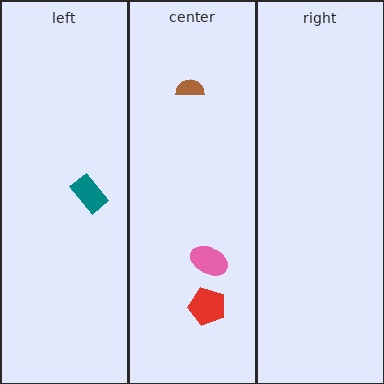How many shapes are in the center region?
3.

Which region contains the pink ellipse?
The center region.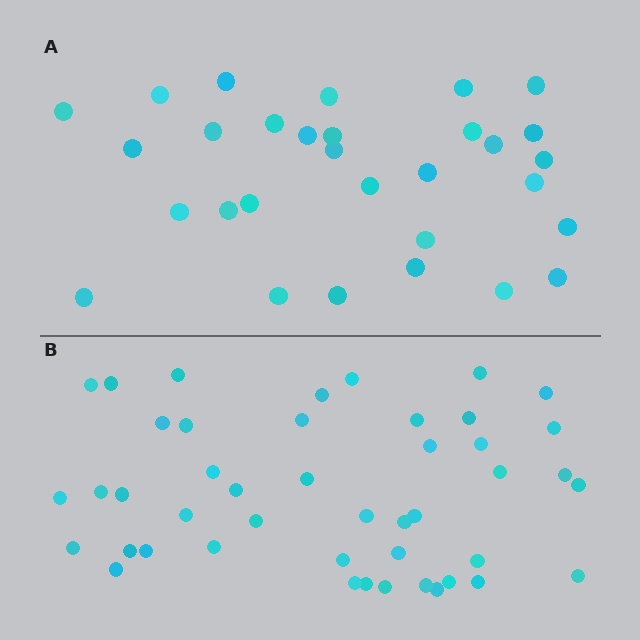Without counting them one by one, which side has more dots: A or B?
Region B (the bottom region) has more dots.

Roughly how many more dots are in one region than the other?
Region B has approximately 15 more dots than region A.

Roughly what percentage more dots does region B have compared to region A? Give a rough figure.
About 50% more.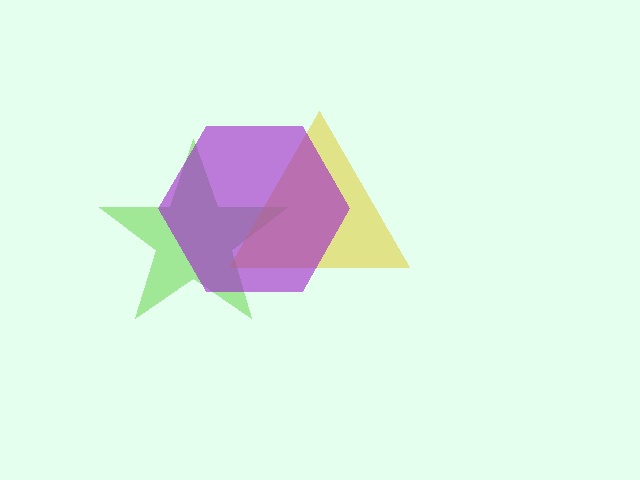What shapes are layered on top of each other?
The layered shapes are: a lime star, a yellow triangle, a purple hexagon.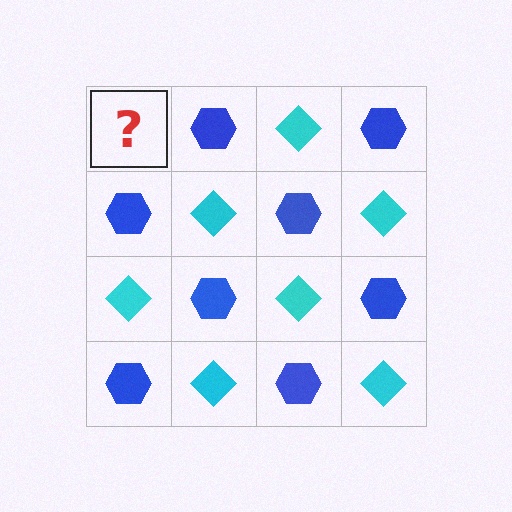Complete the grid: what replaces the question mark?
The question mark should be replaced with a cyan diamond.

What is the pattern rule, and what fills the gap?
The rule is that it alternates cyan diamond and blue hexagon in a checkerboard pattern. The gap should be filled with a cyan diamond.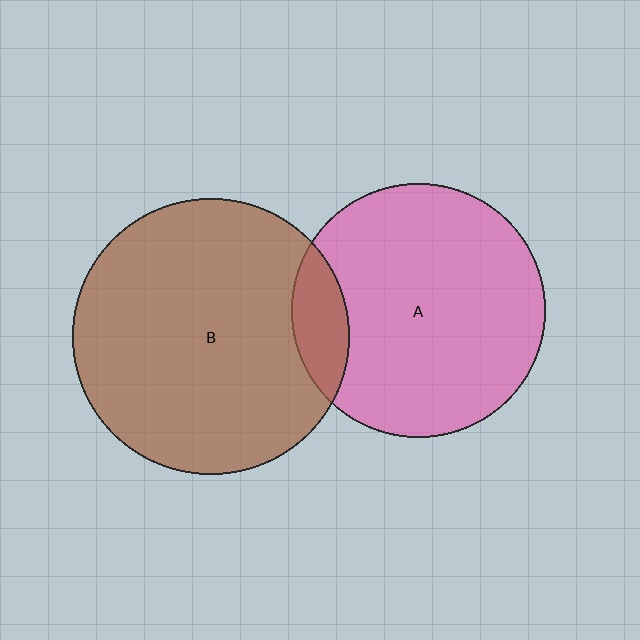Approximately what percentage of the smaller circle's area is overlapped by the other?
Approximately 10%.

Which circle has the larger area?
Circle B (brown).